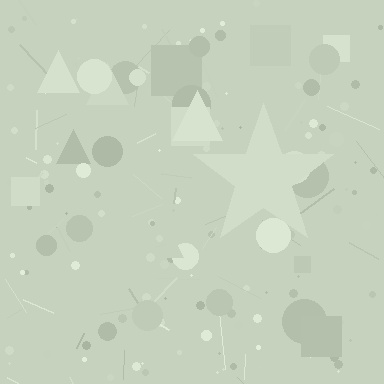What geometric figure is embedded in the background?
A star is embedded in the background.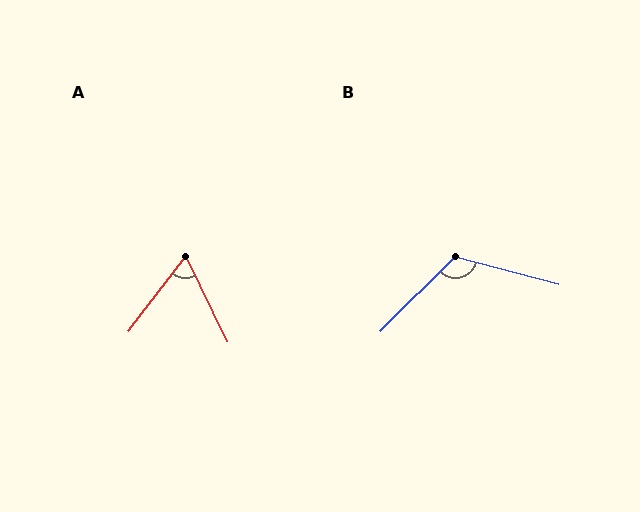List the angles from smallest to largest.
A (63°), B (120°).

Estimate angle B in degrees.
Approximately 120 degrees.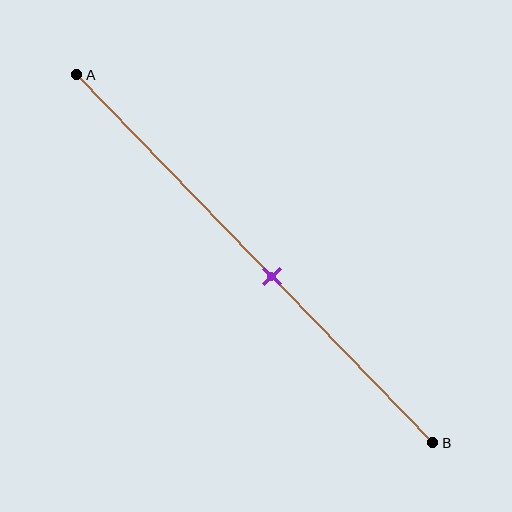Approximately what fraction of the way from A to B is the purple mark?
The purple mark is approximately 55% of the way from A to B.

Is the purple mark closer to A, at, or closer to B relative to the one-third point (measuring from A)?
The purple mark is closer to point B than the one-third point of segment AB.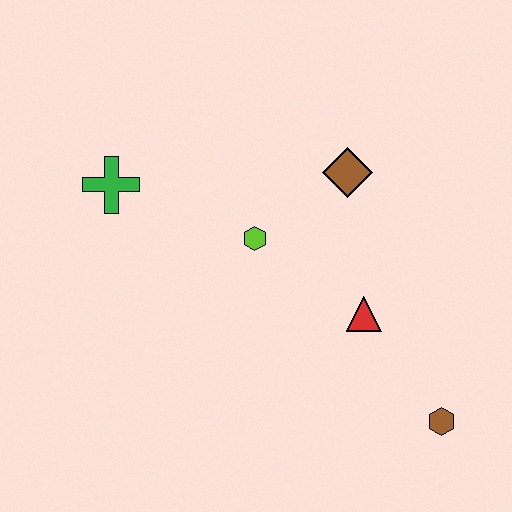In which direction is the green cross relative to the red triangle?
The green cross is to the left of the red triangle.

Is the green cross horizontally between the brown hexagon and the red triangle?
No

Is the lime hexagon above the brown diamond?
No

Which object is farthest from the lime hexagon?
The brown hexagon is farthest from the lime hexagon.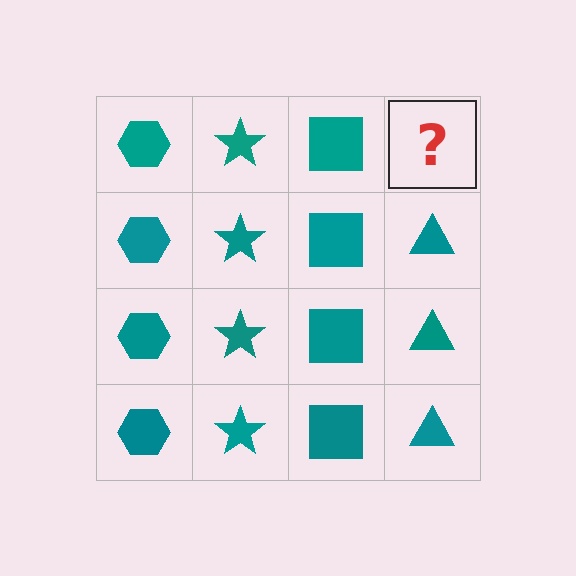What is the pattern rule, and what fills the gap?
The rule is that each column has a consistent shape. The gap should be filled with a teal triangle.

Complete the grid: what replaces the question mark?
The question mark should be replaced with a teal triangle.